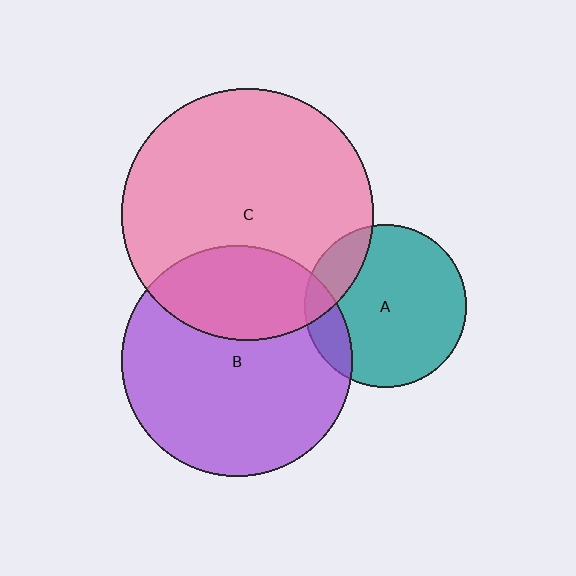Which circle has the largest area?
Circle C (pink).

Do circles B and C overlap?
Yes.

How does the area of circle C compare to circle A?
Approximately 2.4 times.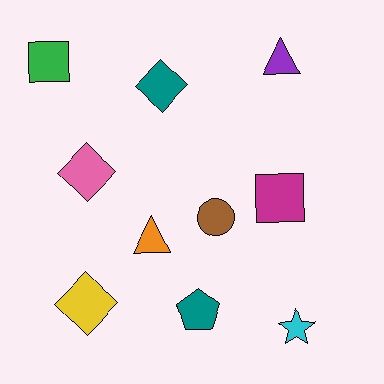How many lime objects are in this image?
There are no lime objects.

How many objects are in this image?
There are 10 objects.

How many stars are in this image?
There is 1 star.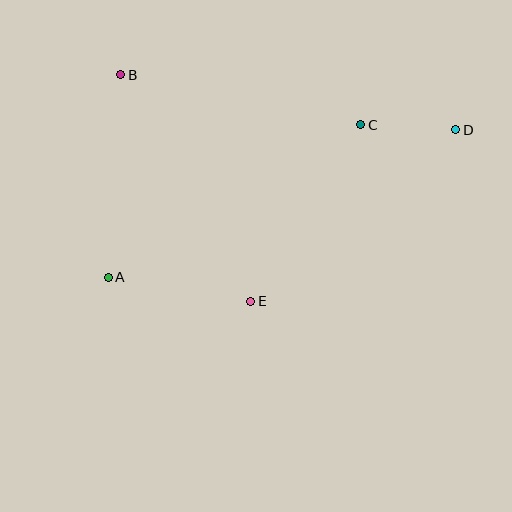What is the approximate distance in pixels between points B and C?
The distance between B and C is approximately 245 pixels.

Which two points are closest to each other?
Points C and D are closest to each other.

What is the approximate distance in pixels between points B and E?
The distance between B and E is approximately 261 pixels.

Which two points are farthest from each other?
Points A and D are farthest from each other.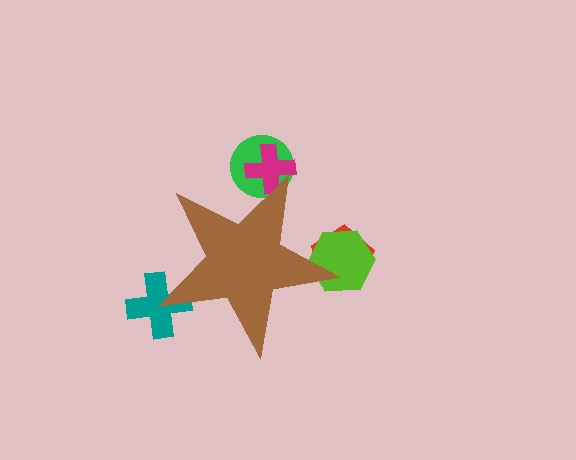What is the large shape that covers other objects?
A brown star.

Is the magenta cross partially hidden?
Yes, the magenta cross is partially hidden behind the brown star.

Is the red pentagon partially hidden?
Yes, the red pentagon is partially hidden behind the brown star.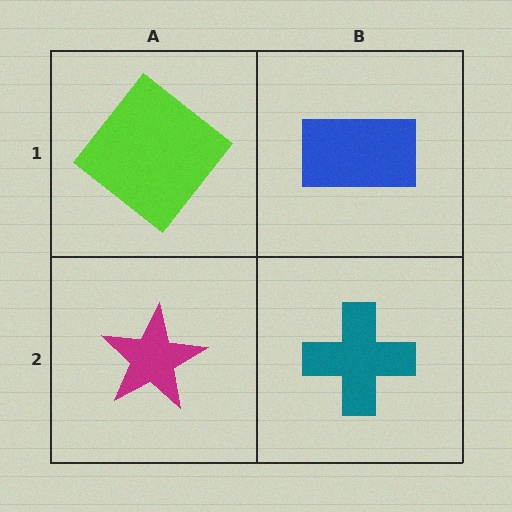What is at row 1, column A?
A lime diamond.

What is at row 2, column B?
A teal cross.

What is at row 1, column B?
A blue rectangle.